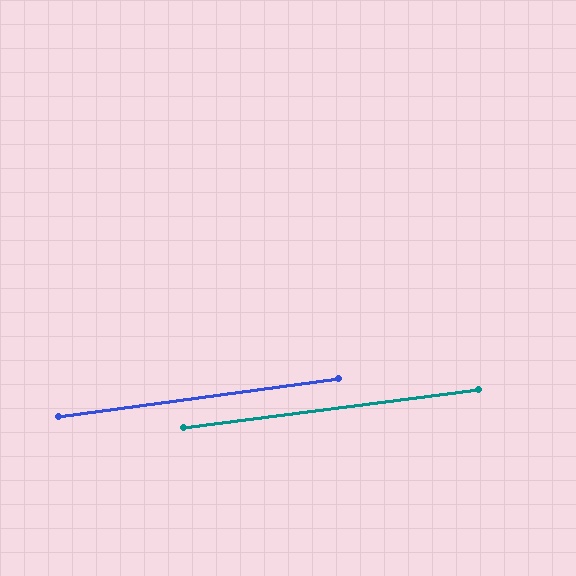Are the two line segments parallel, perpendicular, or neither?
Parallel — their directions differ by only 0.4°.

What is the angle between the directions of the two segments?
Approximately 0 degrees.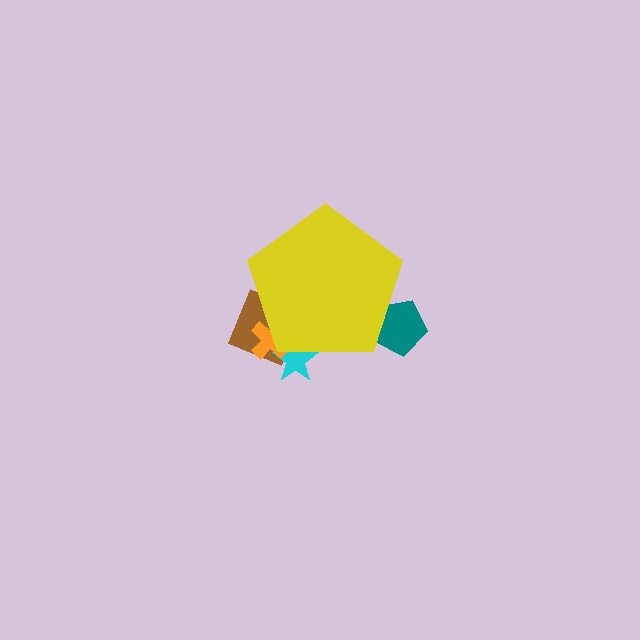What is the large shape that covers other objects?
A yellow pentagon.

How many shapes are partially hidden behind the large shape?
4 shapes are partially hidden.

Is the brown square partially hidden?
Yes, the brown square is partially hidden behind the yellow pentagon.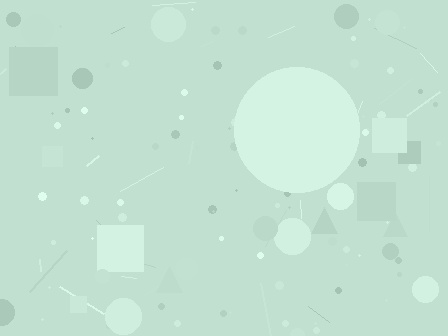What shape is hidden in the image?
A circle is hidden in the image.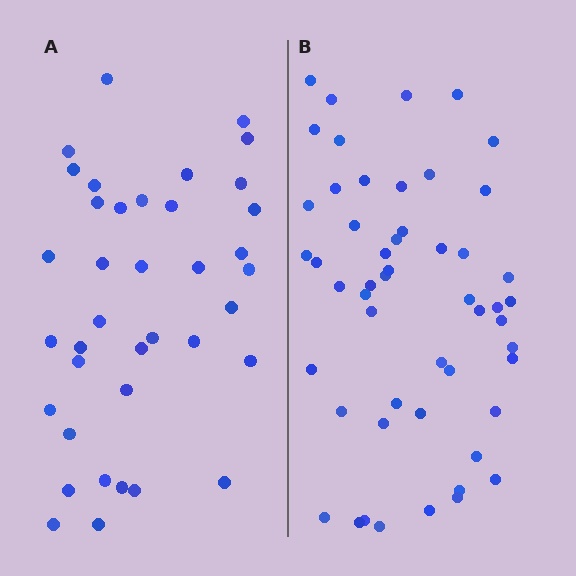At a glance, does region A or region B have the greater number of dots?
Region B (the right region) has more dots.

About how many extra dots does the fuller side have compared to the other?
Region B has approximately 15 more dots than region A.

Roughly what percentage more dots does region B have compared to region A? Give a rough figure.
About 35% more.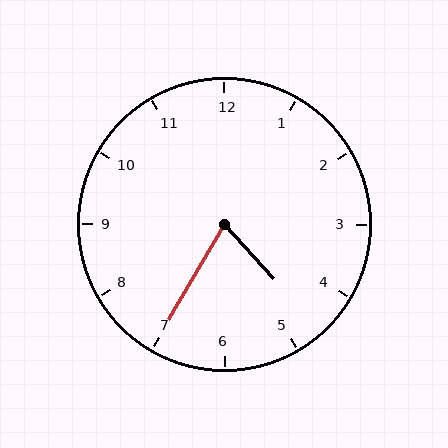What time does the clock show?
4:35.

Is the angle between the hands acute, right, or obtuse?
It is acute.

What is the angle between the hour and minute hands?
Approximately 72 degrees.